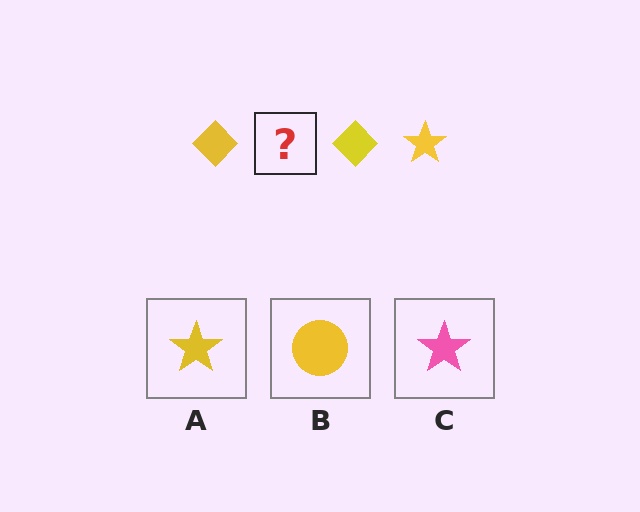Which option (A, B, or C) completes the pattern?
A.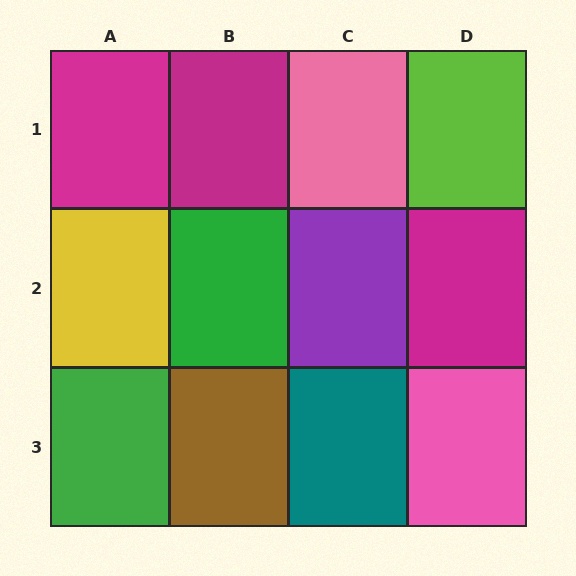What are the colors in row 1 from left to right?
Magenta, magenta, pink, lime.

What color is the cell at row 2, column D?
Magenta.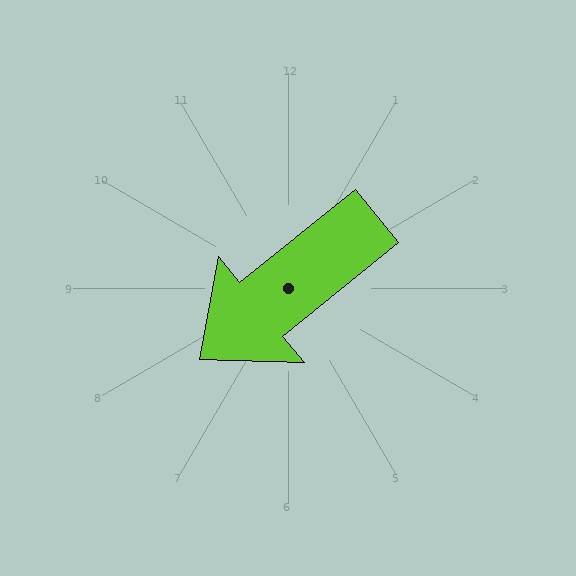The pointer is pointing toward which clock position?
Roughly 8 o'clock.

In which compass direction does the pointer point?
Southwest.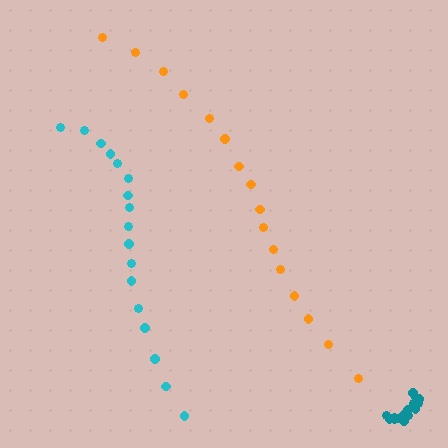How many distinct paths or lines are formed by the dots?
There are 3 distinct paths.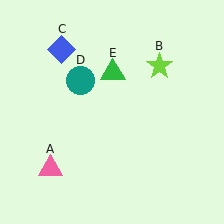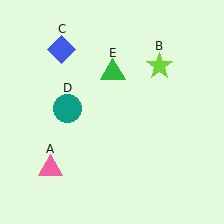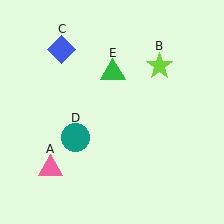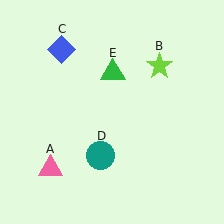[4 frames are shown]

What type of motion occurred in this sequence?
The teal circle (object D) rotated counterclockwise around the center of the scene.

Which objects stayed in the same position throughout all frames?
Pink triangle (object A) and lime star (object B) and blue diamond (object C) and green triangle (object E) remained stationary.